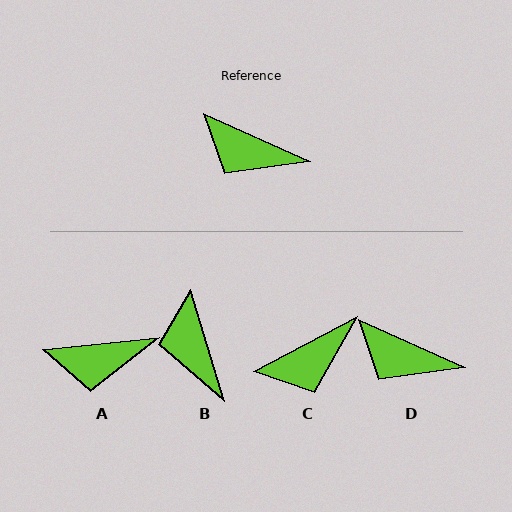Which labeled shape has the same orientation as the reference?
D.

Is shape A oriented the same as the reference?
No, it is off by about 30 degrees.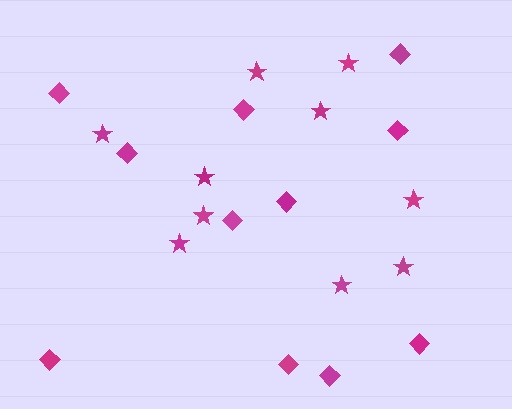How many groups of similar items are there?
There are 2 groups: one group of stars (10) and one group of diamonds (11).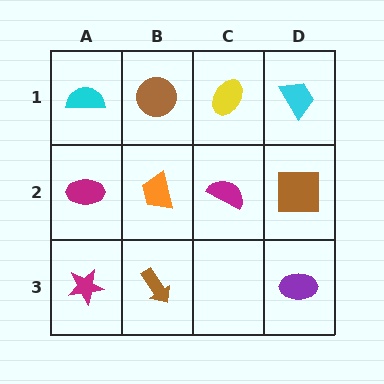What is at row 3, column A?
A magenta star.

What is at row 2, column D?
A brown square.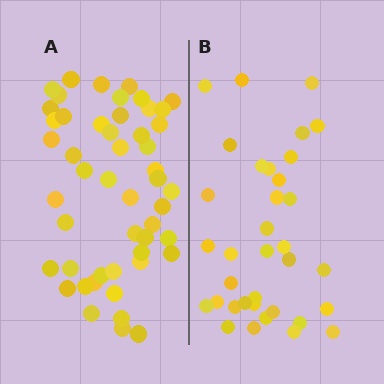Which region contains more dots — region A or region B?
Region A (the left region) has more dots.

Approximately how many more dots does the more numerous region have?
Region A has approximately 15 more dots than region B.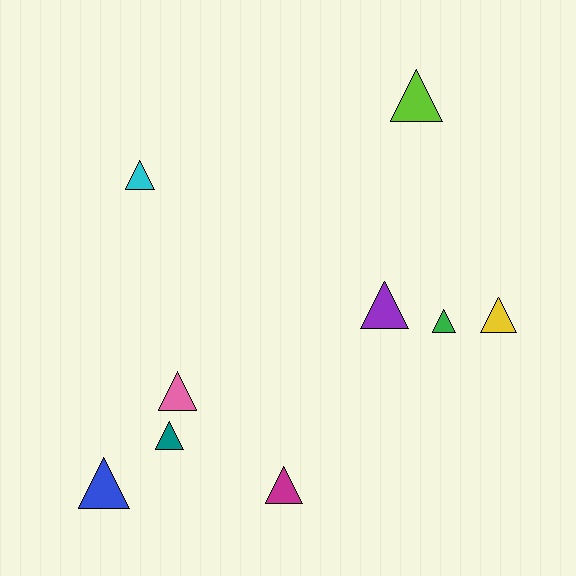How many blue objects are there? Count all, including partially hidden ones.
There is 1 blue object.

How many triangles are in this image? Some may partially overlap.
There are 9 triangles.